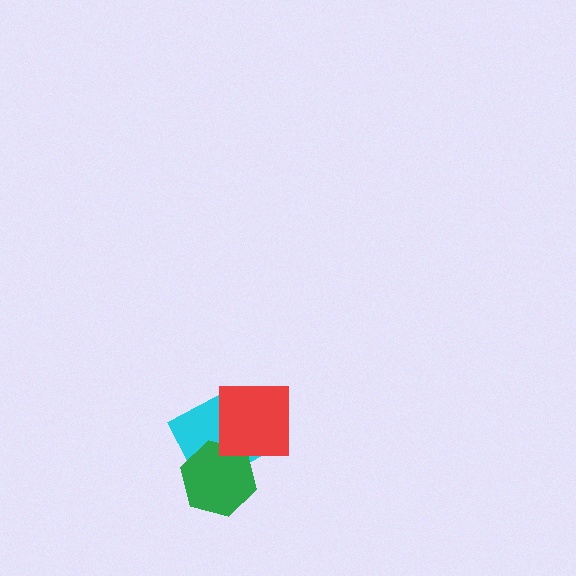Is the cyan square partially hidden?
Yes, it is partially covered by another shape.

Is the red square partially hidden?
No, no other shape covers it.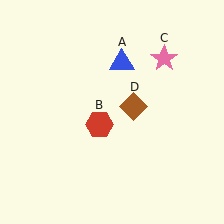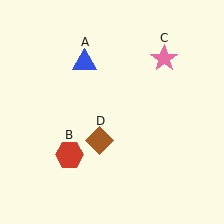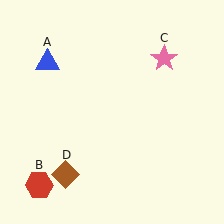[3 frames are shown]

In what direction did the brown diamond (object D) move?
The brown diamond (object D) moved down and to the left.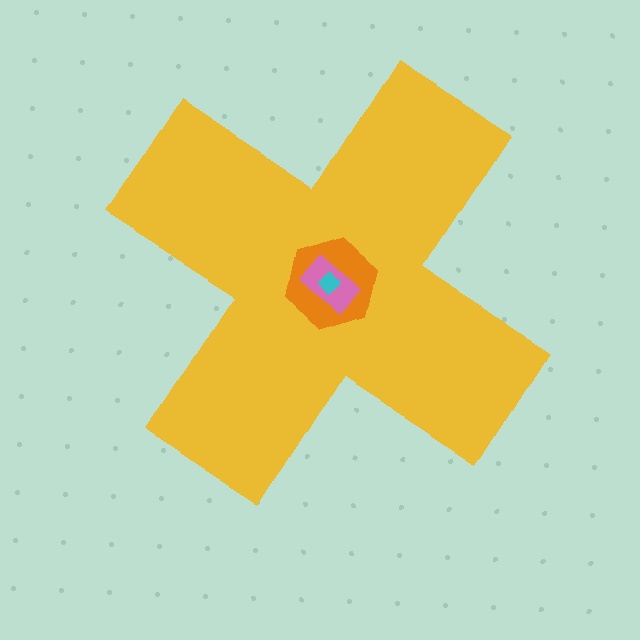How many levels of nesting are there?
4.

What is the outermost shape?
The yellow cross.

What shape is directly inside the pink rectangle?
The cyan diamond.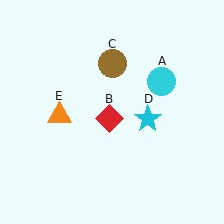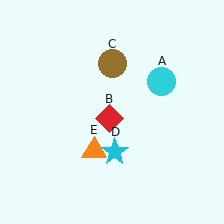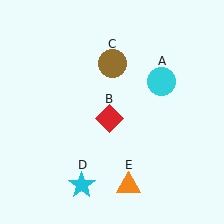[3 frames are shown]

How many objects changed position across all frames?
2 objects changed position: cyan star (object D), orange triangle (object E).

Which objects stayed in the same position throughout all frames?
Cyan circle (object A) and red diamond (object B) and brown circle (object C) remained stationary.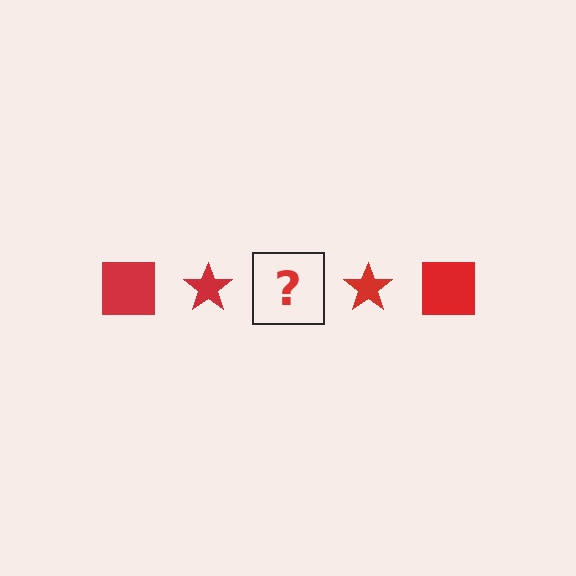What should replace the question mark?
The question mark should be replaced with a red square.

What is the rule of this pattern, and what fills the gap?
The rule is that the pattern cycles through square, star shapes in red. The gap should be filled with a red square.